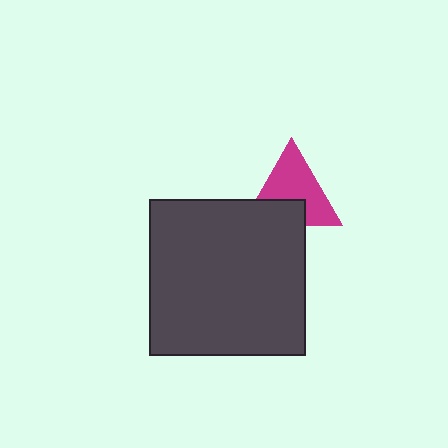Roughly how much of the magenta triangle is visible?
Most of it is visible (roughly 67%).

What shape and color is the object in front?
The object in front is a dark gray square.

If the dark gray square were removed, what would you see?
You would see the complete magenta triangle.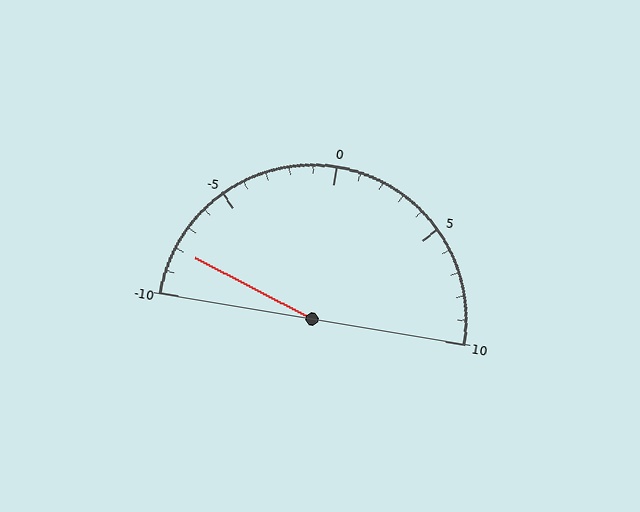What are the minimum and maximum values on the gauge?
The gauge ranges from -10 to 10.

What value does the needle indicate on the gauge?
The needle indicates approximately -8.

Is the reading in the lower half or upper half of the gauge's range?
The reading is in the lower half of the range (-10 to 10).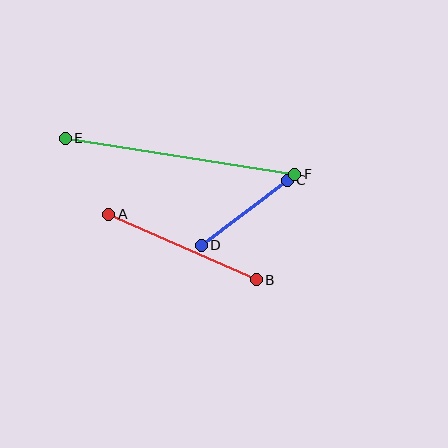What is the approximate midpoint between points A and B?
The midpoint is at approximately (183, 247) pixels.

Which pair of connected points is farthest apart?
Points E and F are farthest apart.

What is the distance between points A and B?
The distance is approximately 161 pixels.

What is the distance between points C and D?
The distance is approximately 108 pixels.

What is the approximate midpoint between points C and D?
The midpoint is at approximately (244, 213) pixels.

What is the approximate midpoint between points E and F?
The midpoint is at approximately (180, 156) pixels.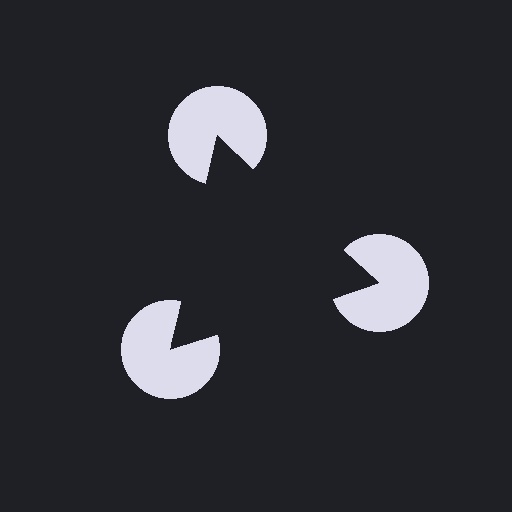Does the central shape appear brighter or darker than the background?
It typically appears slightly darker than the background, even though no actual brightness change is drawn.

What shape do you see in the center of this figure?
An illusory triangle — its edges are inferred from the aligned wedge cuts in the pac-man discs, not physically drawn.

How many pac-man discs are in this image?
There are 3 — one at each vertex of the illusory triangle.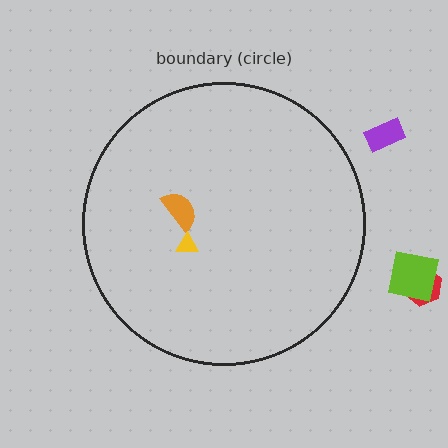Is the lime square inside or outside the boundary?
Outside.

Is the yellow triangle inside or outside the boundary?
Inside.